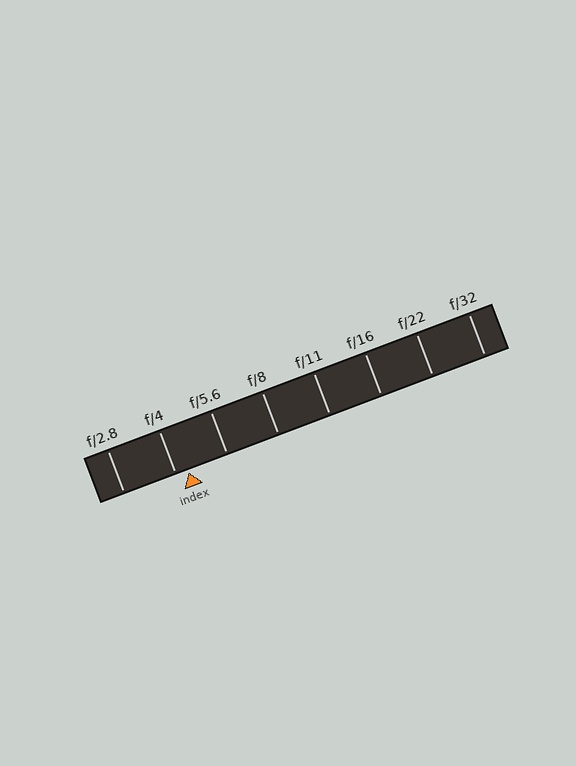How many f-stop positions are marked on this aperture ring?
There are 8 f-stop positions marked.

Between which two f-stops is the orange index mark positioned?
The index mark is between f/4 and f/5.6.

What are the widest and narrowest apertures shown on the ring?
The widest aperture shown is f/2.8 and the narrowest is f/32.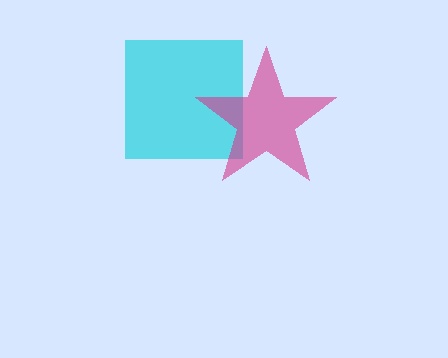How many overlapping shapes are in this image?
There are 2 overlapping shapes in the image.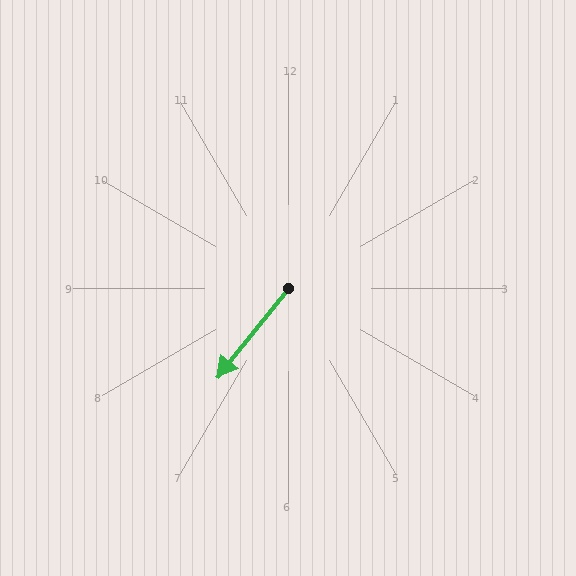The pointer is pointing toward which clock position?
Roughly 7 o'clock.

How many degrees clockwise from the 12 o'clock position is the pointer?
Approximately 218 degrees.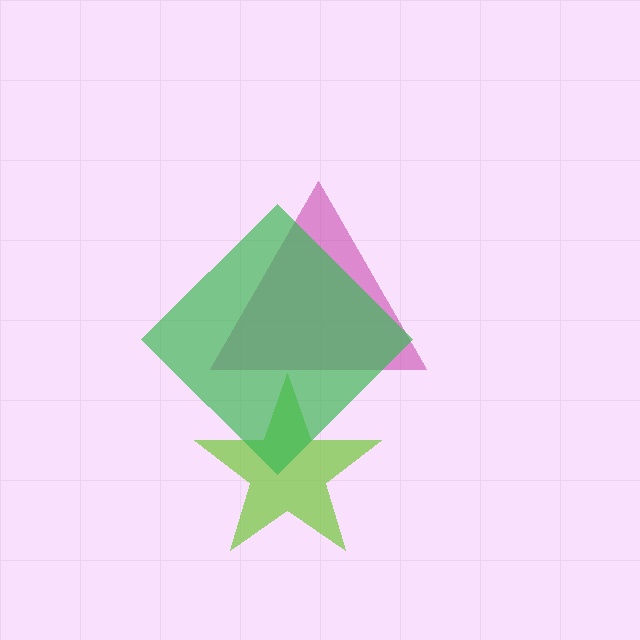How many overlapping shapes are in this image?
There are 3 overlapping shapes in the image.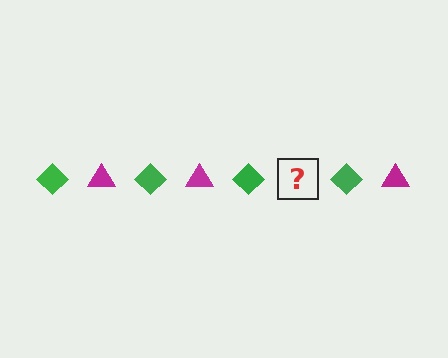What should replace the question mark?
The question mark should be replaced with a magenta triangle.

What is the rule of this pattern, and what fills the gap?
The rule is that the pattern alternates between green diamond and magenta triangle. The gap should be filled with a magenta triangle.